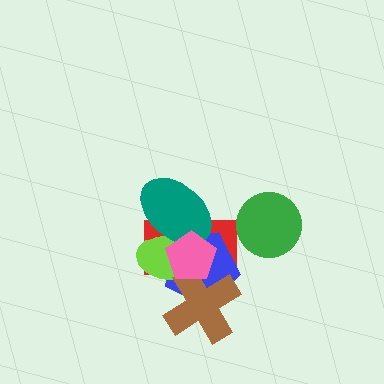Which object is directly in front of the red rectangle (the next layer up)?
The blue pentagon is directly in front of the red rectangle.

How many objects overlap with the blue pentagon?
5 objects overlap with the blue pentagon.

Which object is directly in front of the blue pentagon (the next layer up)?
The lime ellipse is directly in front of the blue pentagon.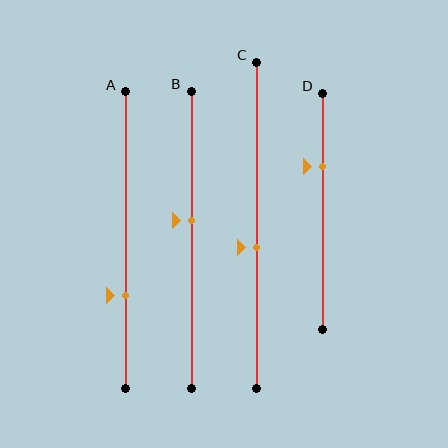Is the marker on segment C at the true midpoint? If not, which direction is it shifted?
No, the marker on segment C is shifted downward by about 7% of the segment length.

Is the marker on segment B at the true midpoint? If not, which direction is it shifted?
No, the marker on segment B is shifted upward by about 7% of the segment length.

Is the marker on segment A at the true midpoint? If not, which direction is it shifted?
No, the marker on segment A is shifted downward by about 19% of the segment length.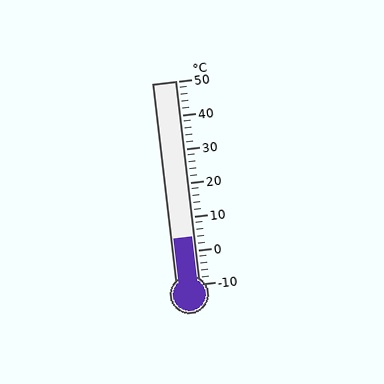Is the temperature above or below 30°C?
The temperature is below 30°C.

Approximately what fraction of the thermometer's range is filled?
The thermometer is filled to approximately 25% of its range.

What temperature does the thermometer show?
The thermometer shows approximately 4°C.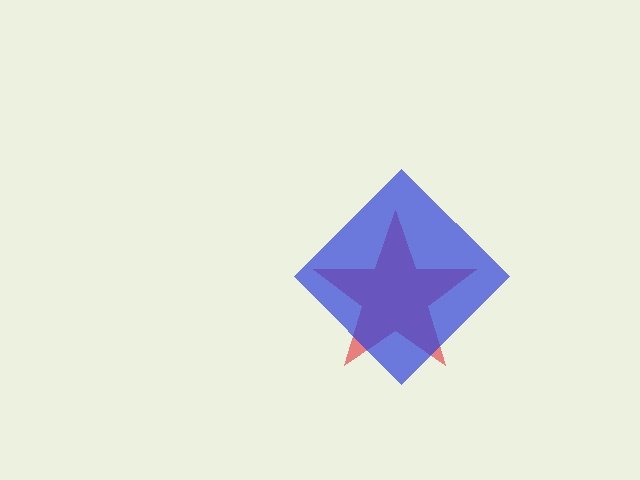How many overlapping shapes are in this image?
There are 2 overlapping shapes in the image.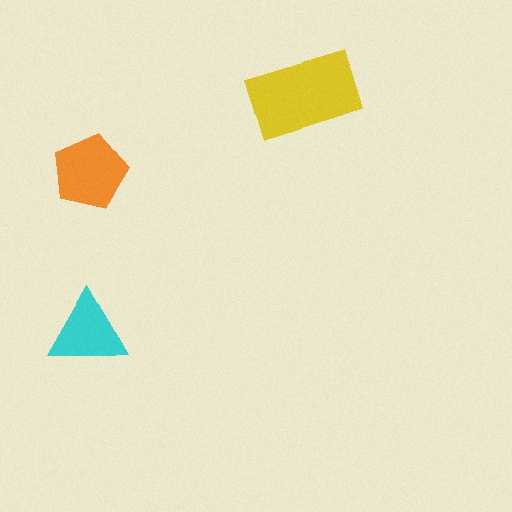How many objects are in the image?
There are 3 objects in the image.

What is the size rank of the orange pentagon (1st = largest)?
2nd.